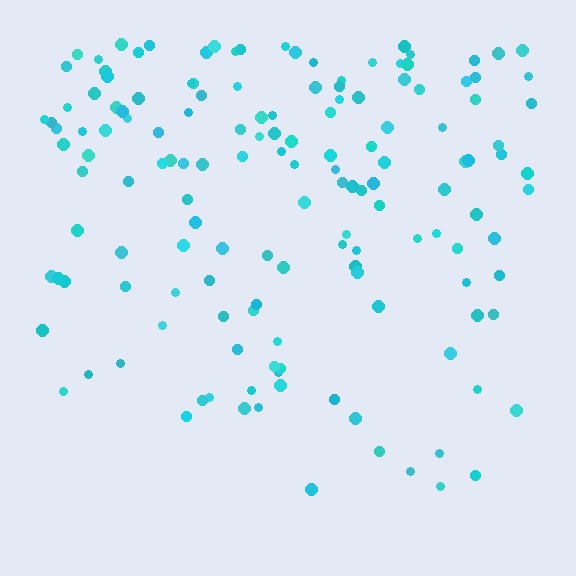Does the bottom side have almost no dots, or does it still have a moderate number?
Still a moderate number, just noticeably fewer than the top.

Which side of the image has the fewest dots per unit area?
The bottom.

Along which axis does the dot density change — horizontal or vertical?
Vertical.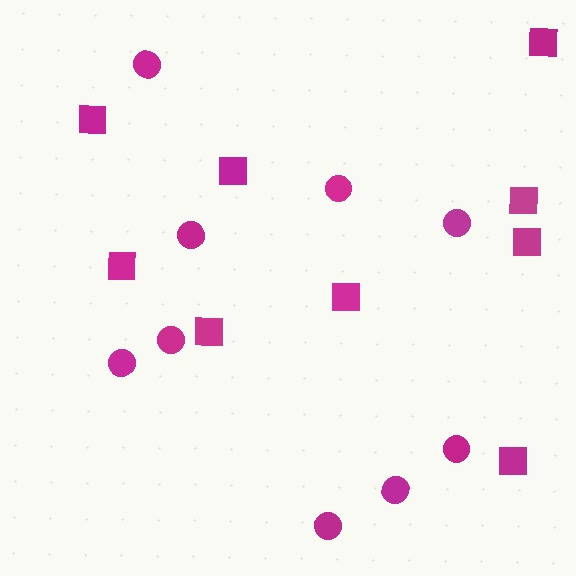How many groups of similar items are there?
There are 2 groups: one group of squares (9) and one group of circles (9).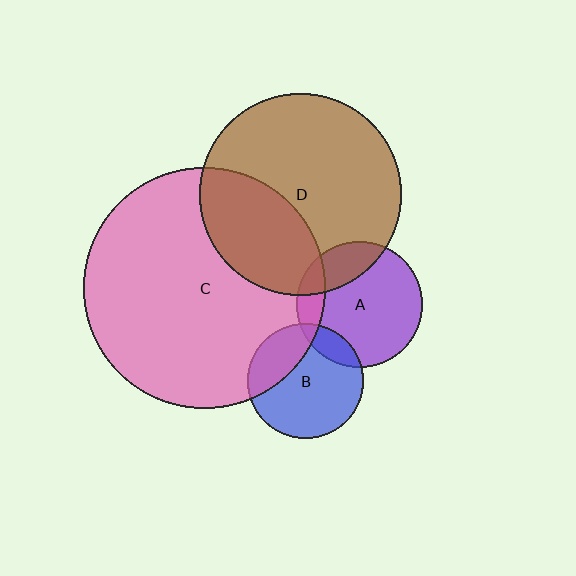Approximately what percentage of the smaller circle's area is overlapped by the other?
Approximately 35%.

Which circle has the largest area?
Circle C (pink).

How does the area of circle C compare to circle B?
Approximately 4.3 times.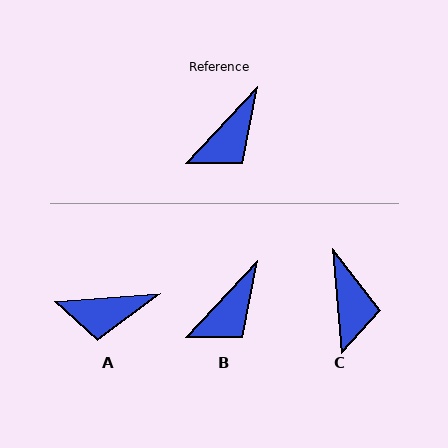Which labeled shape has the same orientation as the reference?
B.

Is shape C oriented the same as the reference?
No, it is off by about 48 degrees.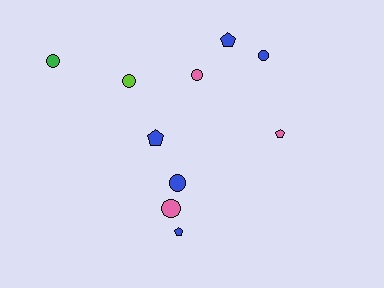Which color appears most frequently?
Blue, with 5 objects.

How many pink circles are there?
There are 2 pink circles.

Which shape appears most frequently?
Circle, with 6 objects.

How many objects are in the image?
There are 10 objects.